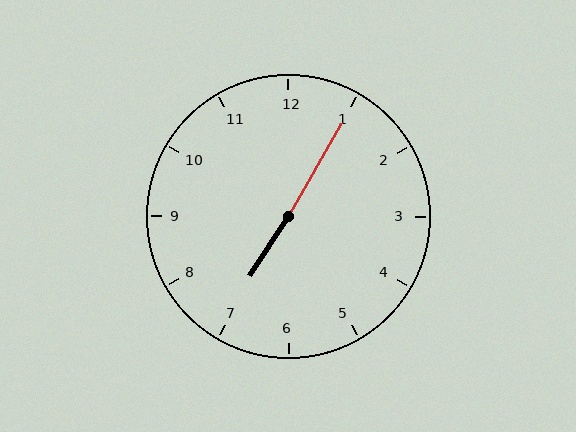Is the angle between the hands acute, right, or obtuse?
It is obtuse.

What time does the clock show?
7:05.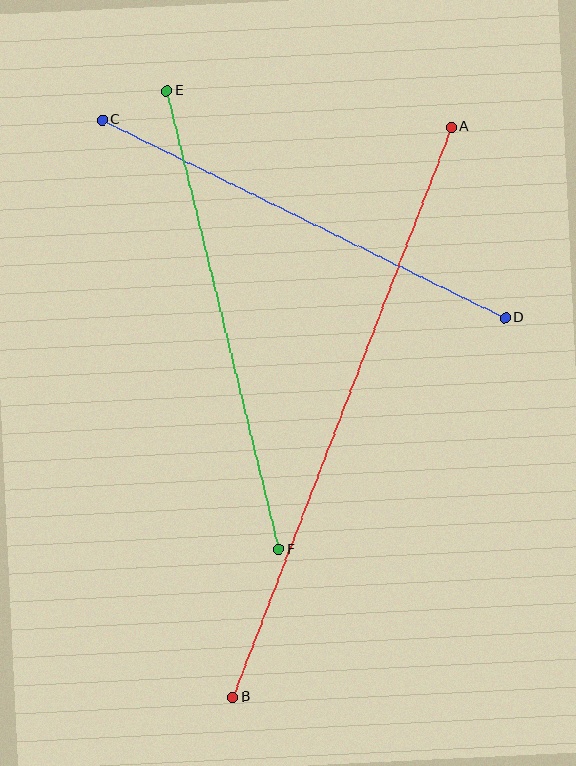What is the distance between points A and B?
The distance is approximately 610 pixels.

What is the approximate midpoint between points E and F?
The midpoint is at approximately (223, 320) pixels.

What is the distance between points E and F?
The distance is approximately 472 pixels.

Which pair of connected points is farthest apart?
Points A and B are farthest apart.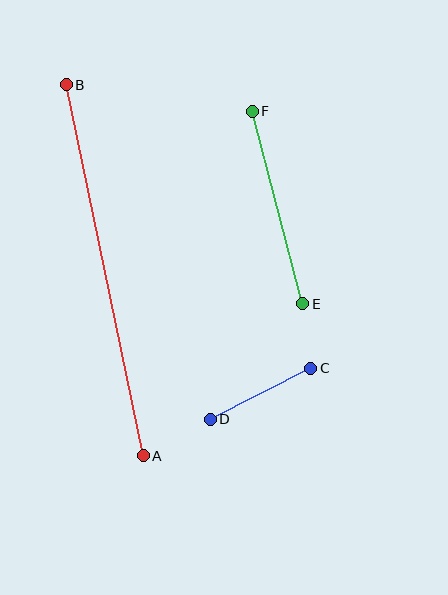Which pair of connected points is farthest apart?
Points A and B are farthest apart.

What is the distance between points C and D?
The distance is approximately 113 pixels.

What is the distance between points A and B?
The distance is approximately 379 pixels.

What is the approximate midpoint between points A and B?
The midpoint is at approximately (105, 270) pixels.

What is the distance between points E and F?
The distance is approximately 199 pixels.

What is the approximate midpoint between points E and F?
The midpoint is at approximately (278, 208) pixels.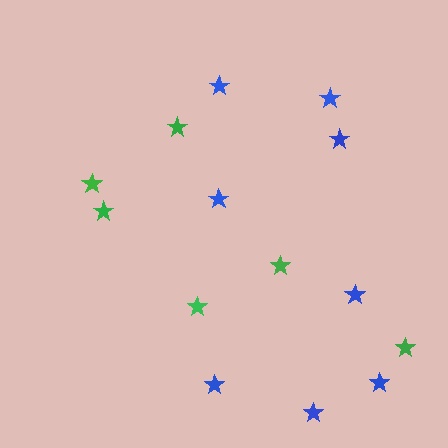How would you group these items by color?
There are 2 groups: one group of blue stars (8) and one group of green stars (6).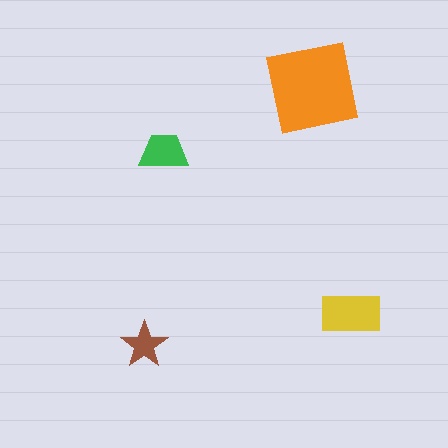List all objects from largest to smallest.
The orange square, the yellow rectangle, the green trapezoid, the brown star.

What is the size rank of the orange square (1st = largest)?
1st.